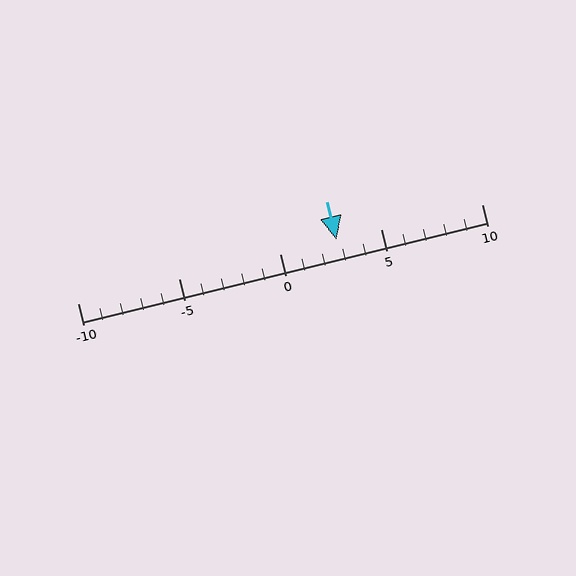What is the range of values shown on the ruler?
The ruler shows values from -10 to 10.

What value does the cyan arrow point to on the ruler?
The cyan arrow points to approximately 3.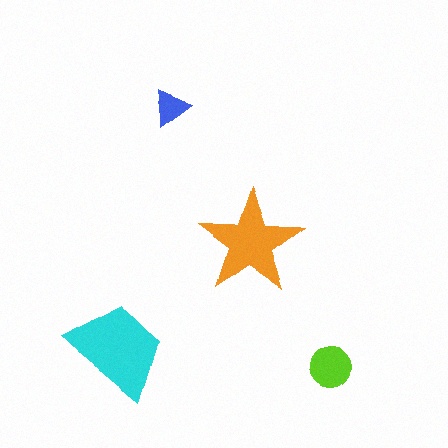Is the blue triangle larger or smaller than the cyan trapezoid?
Smaller.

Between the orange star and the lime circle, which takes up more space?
The orange star.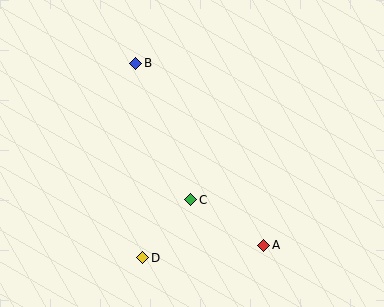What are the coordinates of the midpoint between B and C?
The midpoint between B and C is at (163, 132).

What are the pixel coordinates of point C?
Point C is at (191, 200).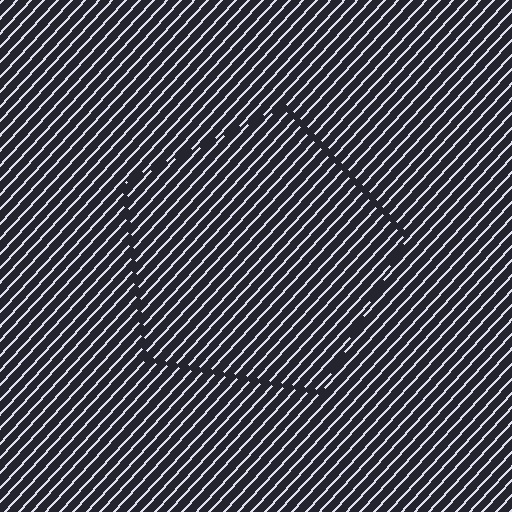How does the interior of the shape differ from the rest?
The interior of the shape contains the same grating, shifted by half a period — the contour is defined by the phase discontinuity where line-ends from the inner and outer gratings abut.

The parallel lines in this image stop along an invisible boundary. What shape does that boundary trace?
An illusory pentagon. The interior of the shape contains the same grating, shifted by half a period — the contour is defined by the phase discontinuity where line-ends from the inner and outer gratings abut.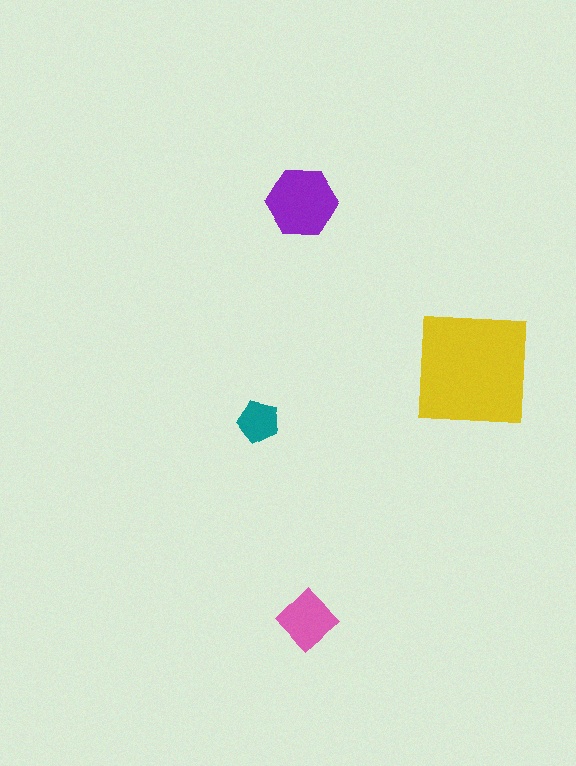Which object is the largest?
The yellow square.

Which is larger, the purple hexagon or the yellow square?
The yellow square.